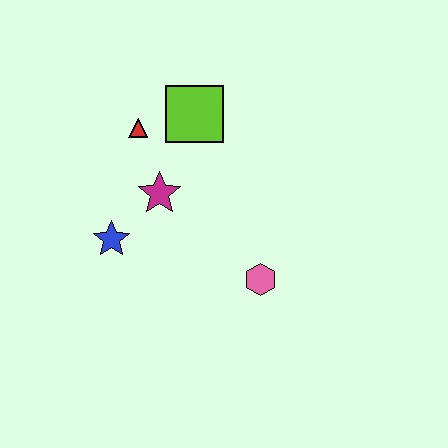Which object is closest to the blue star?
The magenta star is closest to the blue star.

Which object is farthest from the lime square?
The pink hexagon is farthest from the lime square.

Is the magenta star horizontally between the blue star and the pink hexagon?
Yes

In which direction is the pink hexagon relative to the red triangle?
The pink hexagon is below the red triangle.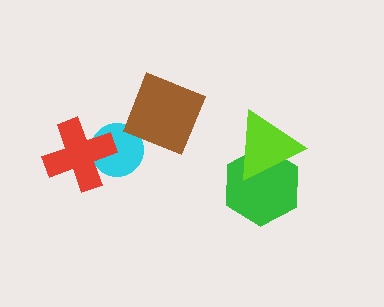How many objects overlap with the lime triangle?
1 object overlaps with the lime triangle.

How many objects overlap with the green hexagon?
1 object overlaps with the green hexagon.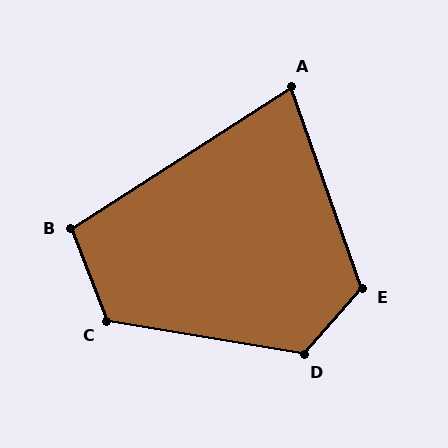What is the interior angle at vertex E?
Approximately 119 degrees (obtuse).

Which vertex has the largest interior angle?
D, at approximately 122 degrees.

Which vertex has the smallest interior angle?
A, at approximately 77 degrees.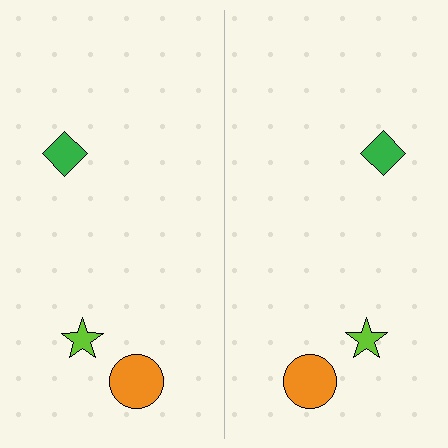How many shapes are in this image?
There are 6 shapes in this image.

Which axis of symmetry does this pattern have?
The pattern has a vertical axis of symmetry running through the center of the image.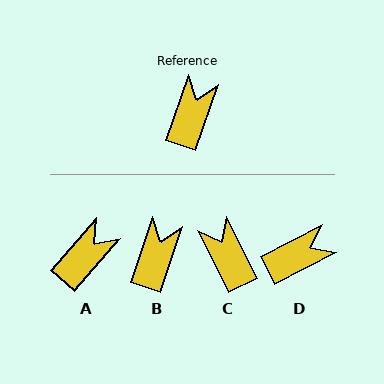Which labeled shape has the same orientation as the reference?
B.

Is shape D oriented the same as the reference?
No, it is off by about 44 degrees.